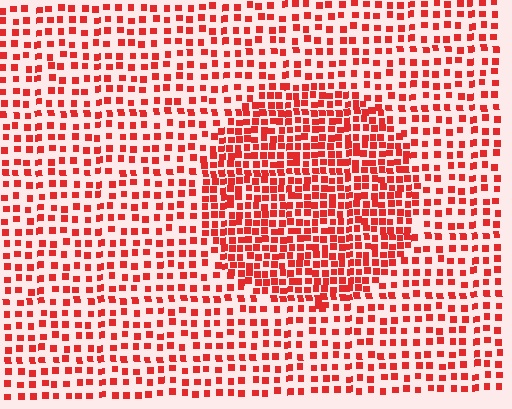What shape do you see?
I see a circle.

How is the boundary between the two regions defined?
The boundary is defined by a change in element density (approximately 1.9x ratio). All elements are the same color, size, and shape.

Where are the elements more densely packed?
The elements are more densely packed inside the circle boundary.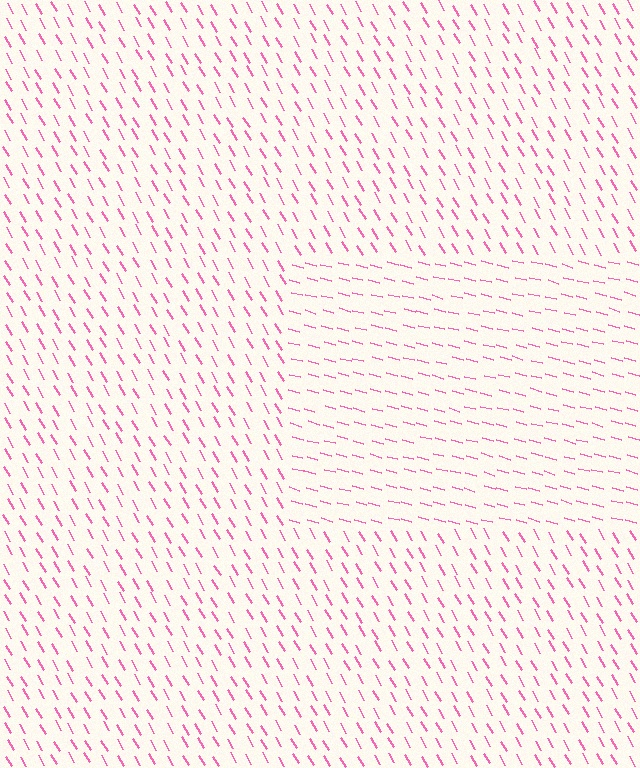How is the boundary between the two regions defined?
The boundary is defined purely by a change in line orientation (approximately 45 degrees difference). All lines are the same color and thickness.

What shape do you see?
I see a rectangle.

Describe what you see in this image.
The image is filled with small pink line segments. A rectangle region in the image has lines oriented differently from the surrounding lines, creating a visible texture boundary.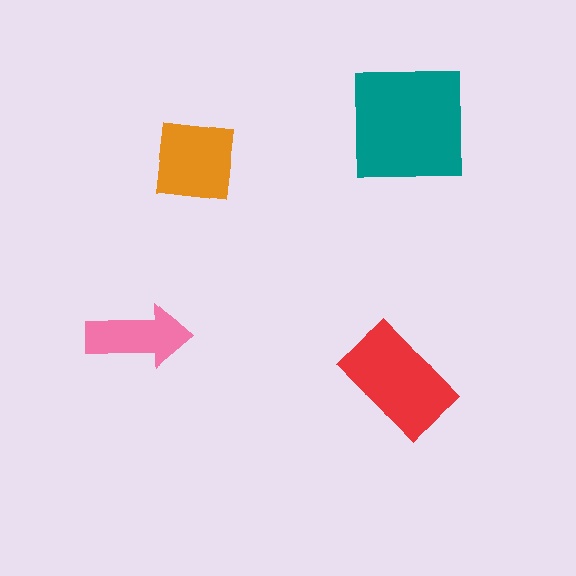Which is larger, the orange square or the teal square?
The teal square.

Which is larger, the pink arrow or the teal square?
The teal square.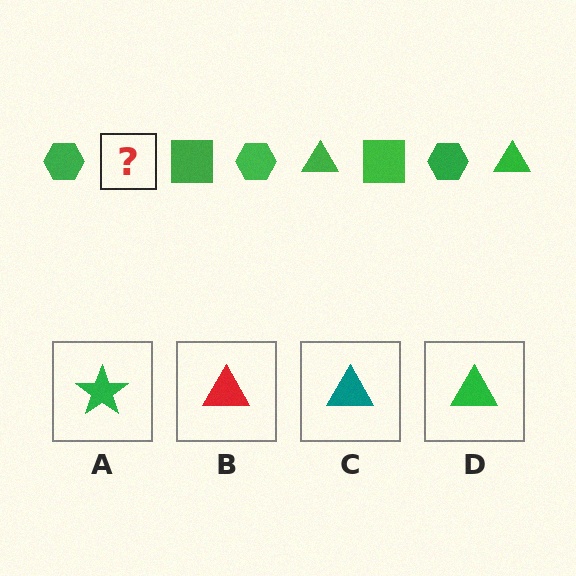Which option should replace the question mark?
Option D.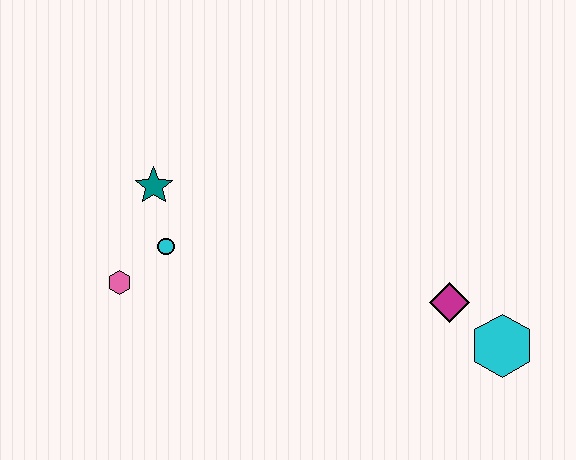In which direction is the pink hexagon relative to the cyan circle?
The pink hexagon is to the left of the cyan circle.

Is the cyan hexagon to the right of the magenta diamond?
Yes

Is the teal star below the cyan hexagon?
No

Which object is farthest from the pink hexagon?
The cyan hexagon is farthest from the pink hexagon.